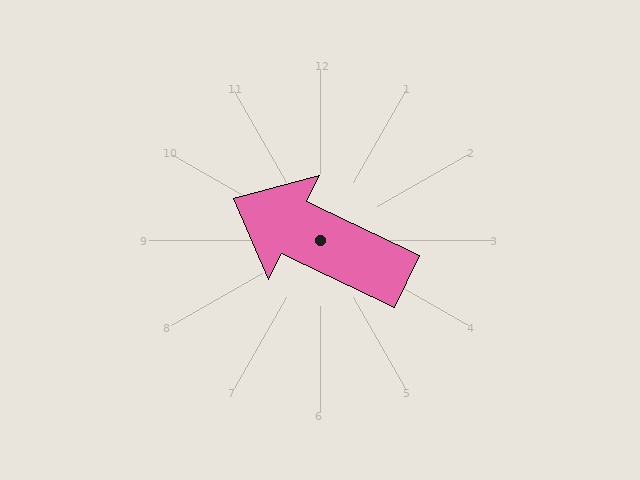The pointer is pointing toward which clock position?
Roughly 10 o'clock.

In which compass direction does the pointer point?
Northwest.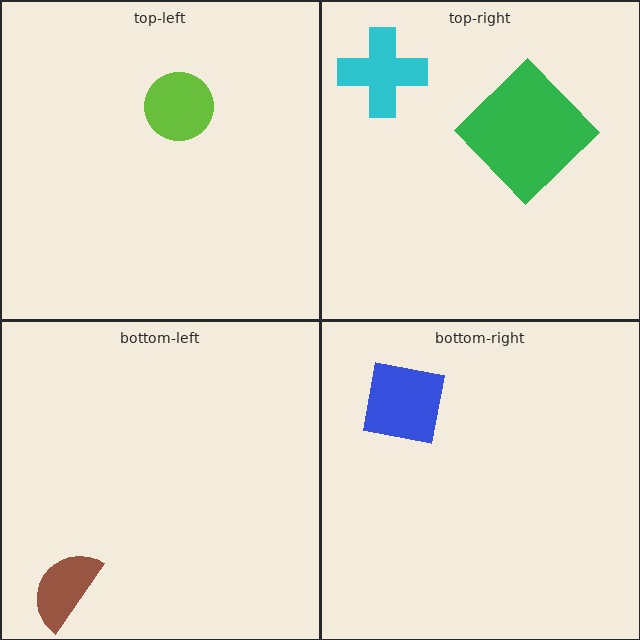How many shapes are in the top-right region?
2.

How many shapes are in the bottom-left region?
1.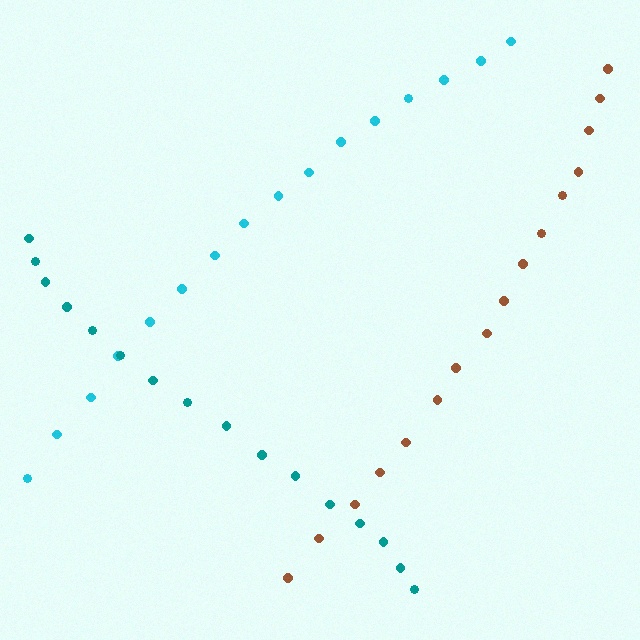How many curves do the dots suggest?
There are 3 distinct paths.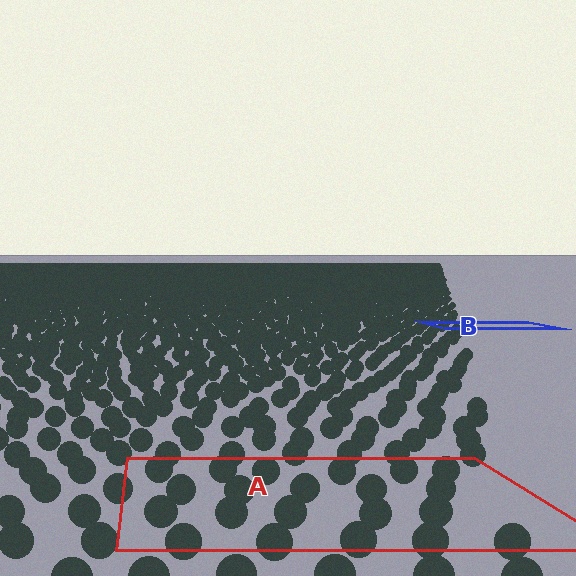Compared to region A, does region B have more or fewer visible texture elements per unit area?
Region B has more texture elements per unit area — they are packed more densely because it is farther away.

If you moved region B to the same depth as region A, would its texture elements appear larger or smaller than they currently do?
They would appear larger. At a closer depth, the same texture elements are projected at a bigger on-screen size.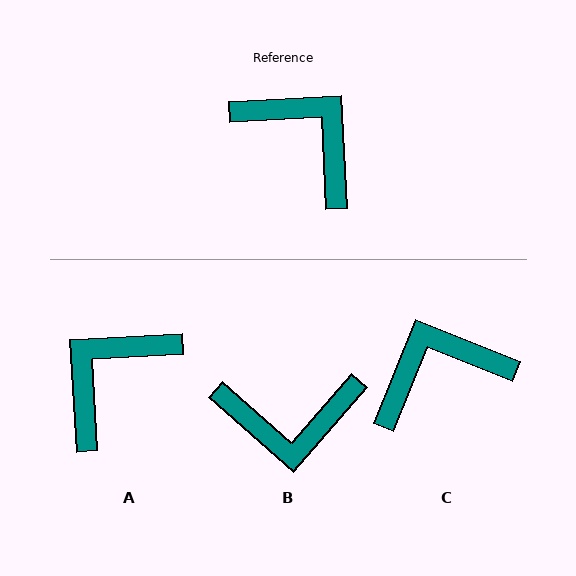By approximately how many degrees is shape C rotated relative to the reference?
Approximately 65 degrees counter-clockwise.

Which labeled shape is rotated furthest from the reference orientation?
B, about 134 degrees away.